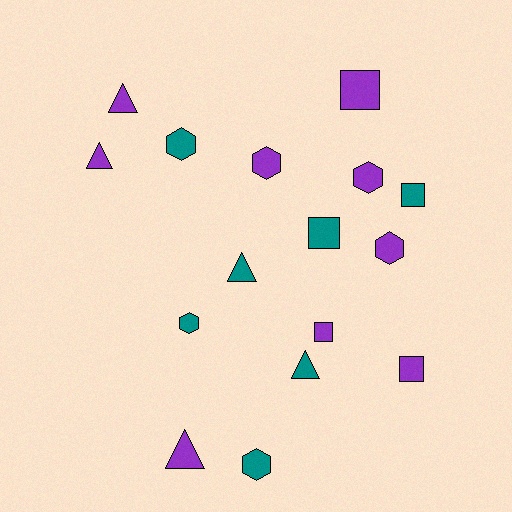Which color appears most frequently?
Purple, with 9 objects.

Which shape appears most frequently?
Hexagon, with 6 objects.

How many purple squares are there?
There are 3 purple squares.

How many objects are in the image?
There are 16 objects.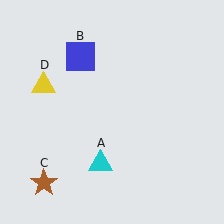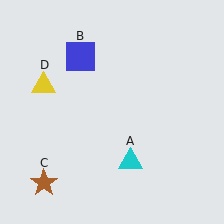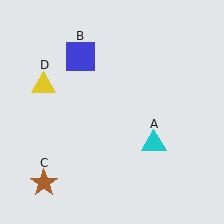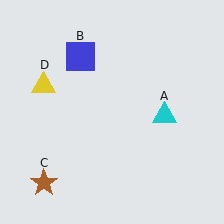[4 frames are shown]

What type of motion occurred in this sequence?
The cyan triangle (object A) rotated counterclockwise around the center of the scene.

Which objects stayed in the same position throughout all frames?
Blue square (object B) and brown star (object C) and yellow triangle (object D) remained stationary.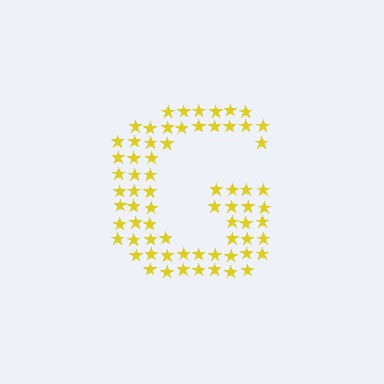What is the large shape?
The large shape is the letter G.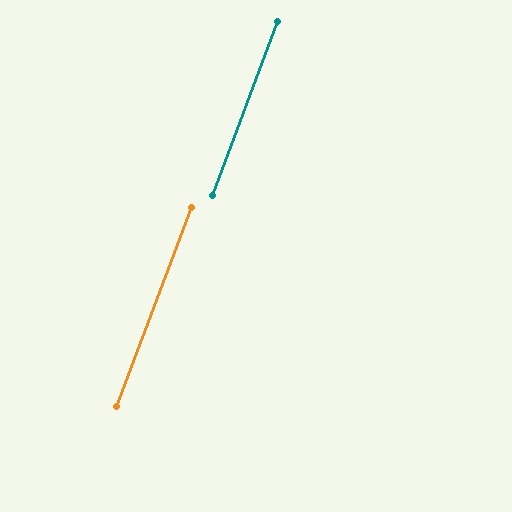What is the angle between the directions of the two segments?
Approximately 0 degrees.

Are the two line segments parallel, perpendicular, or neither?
Parallel — their directions differ by only 0.4°.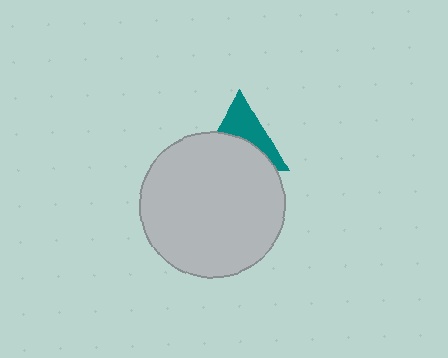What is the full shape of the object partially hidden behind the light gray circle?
The partially hidden object is a teal triangle.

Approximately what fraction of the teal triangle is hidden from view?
Roughly 56% of the teal triangle is hidden behind the light gray circle.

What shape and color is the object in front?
The object in front is a light gray circle.